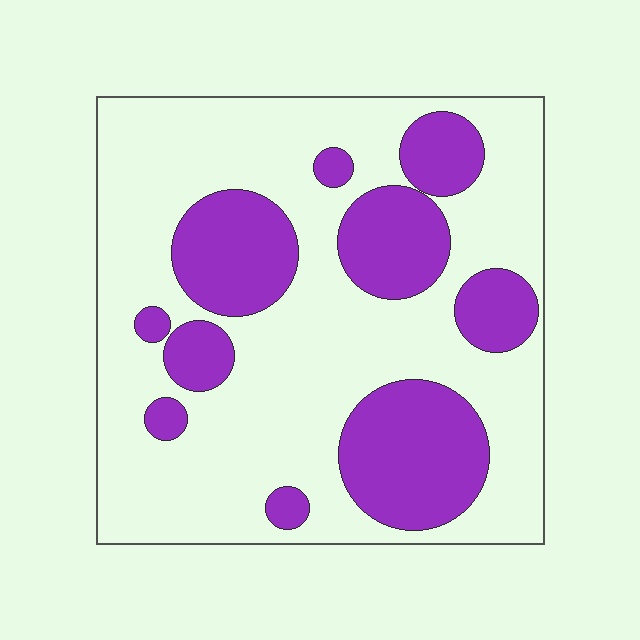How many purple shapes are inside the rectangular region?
10.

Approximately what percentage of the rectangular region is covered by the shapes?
Approximately 30%.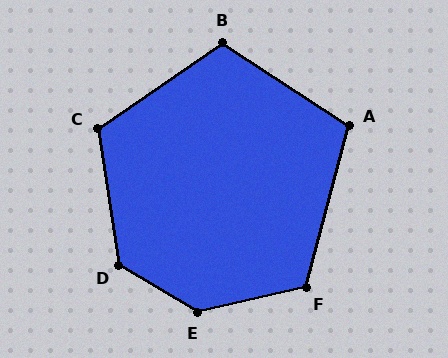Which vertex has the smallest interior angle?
A, at approximately 108 degrees.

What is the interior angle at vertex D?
Approximately 130 degrees (obtuse).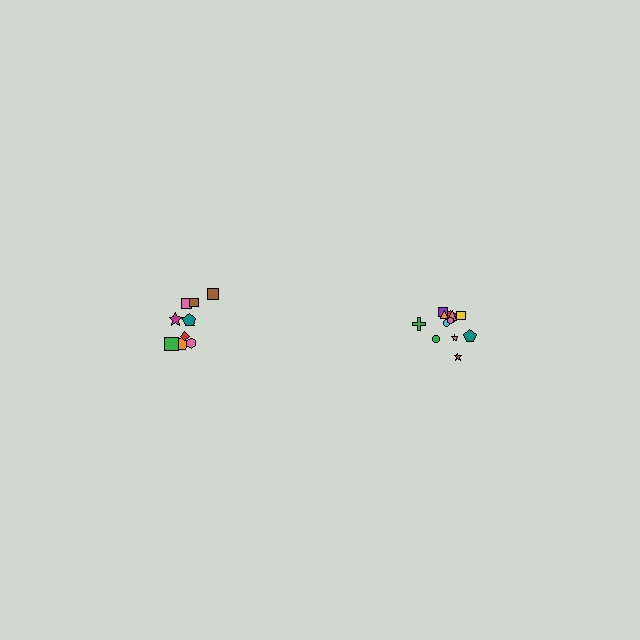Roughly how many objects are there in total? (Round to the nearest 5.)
Roughly 20 objects in total.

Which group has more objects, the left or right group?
The right group.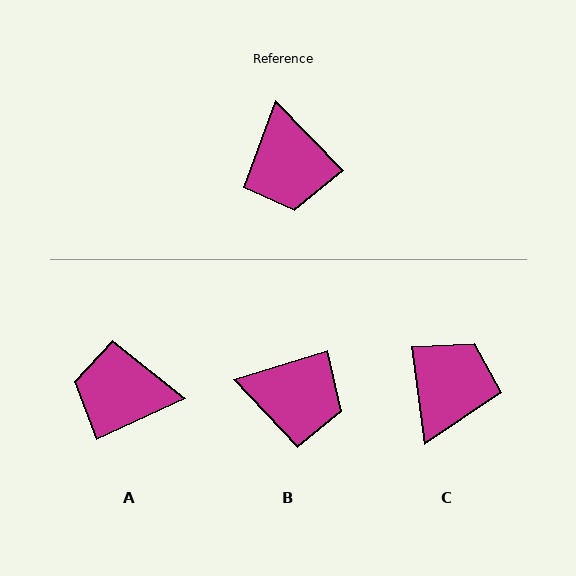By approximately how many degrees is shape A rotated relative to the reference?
Approximately 109 degrees clockwise.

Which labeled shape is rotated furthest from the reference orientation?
C, about 144 degrees away.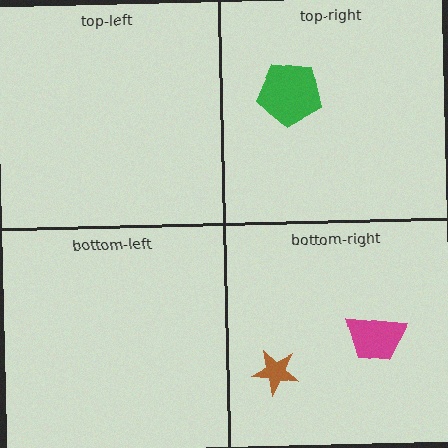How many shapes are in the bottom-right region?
2.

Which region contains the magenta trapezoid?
The bottom-right region.